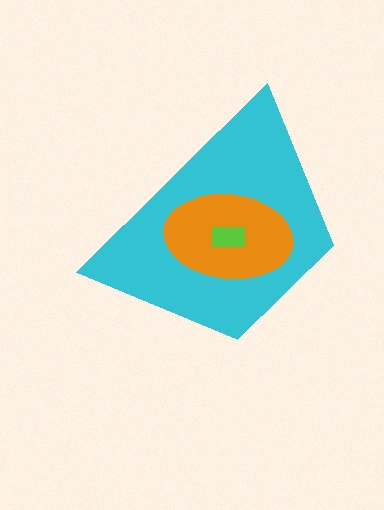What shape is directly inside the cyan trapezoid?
The orange ellipse.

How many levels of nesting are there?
3.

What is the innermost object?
The lime rectangle.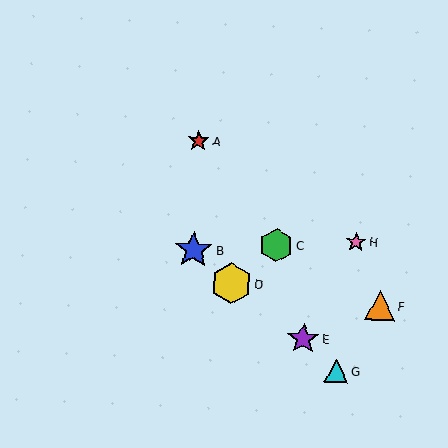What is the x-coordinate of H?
Object H is at x≈356.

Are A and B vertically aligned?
Yes, both are at x≈199.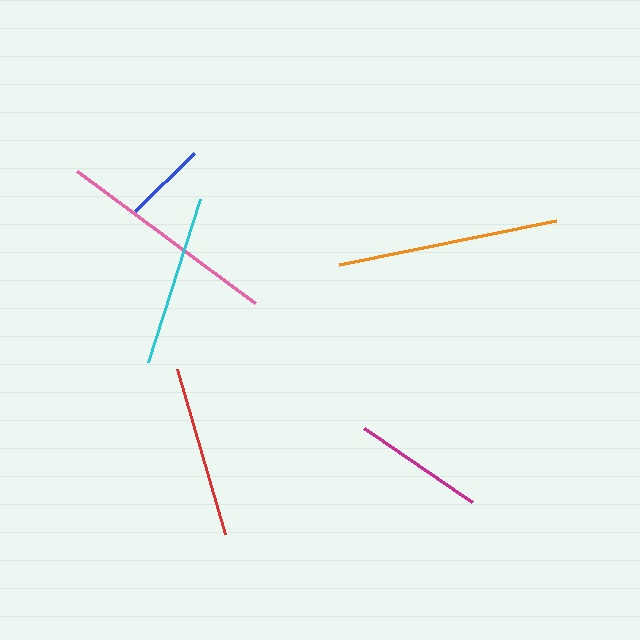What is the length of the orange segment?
The orange segment is approximately 222 pixels long.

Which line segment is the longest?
The orange line is the longest at approximately 222 pixels.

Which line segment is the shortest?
The blue line is the shortest at approximately 83 pixels.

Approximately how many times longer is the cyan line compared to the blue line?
The cyan line is approximately 2.1 times the length of the blue line.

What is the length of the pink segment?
The pink segment is approximately 222 pixels long.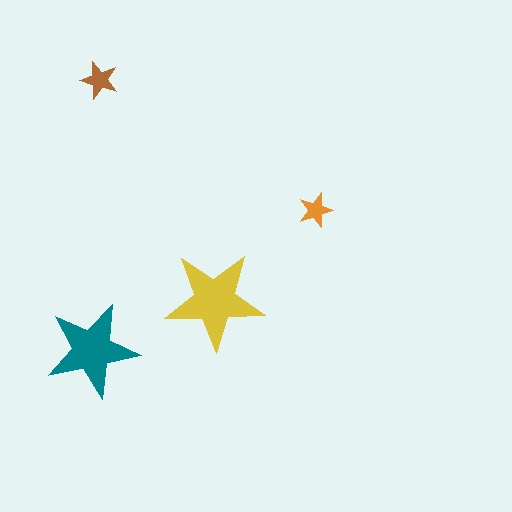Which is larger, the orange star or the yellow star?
The yellow one.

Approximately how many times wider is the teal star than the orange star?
About 2.5 times wider.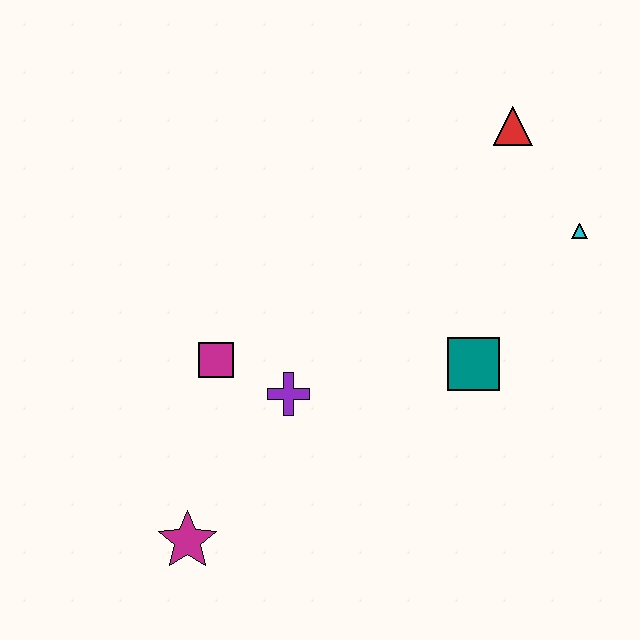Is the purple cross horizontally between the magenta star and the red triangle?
Yes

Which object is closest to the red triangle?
The cyan triangle is closest to the red triangle.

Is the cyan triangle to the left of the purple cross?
No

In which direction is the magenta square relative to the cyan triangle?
The magenta square is to the left of the cyan triangle.